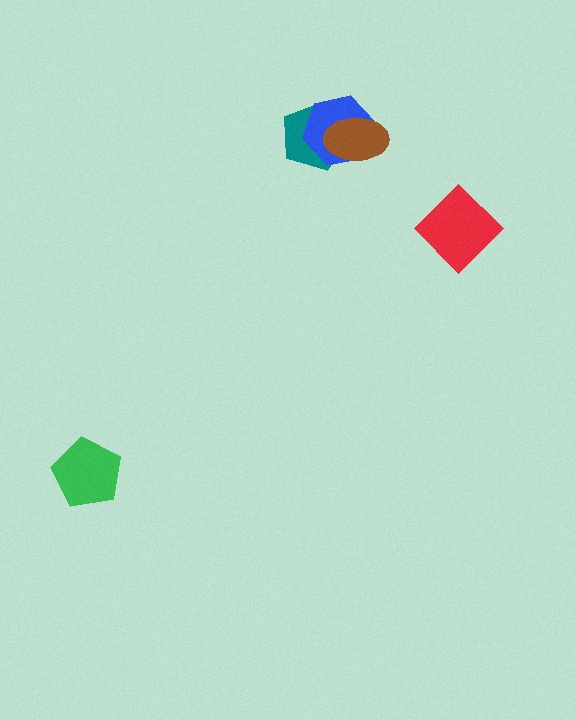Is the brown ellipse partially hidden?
No, no other shape covers it.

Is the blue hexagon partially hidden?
Yes, it is partially covered by another shape.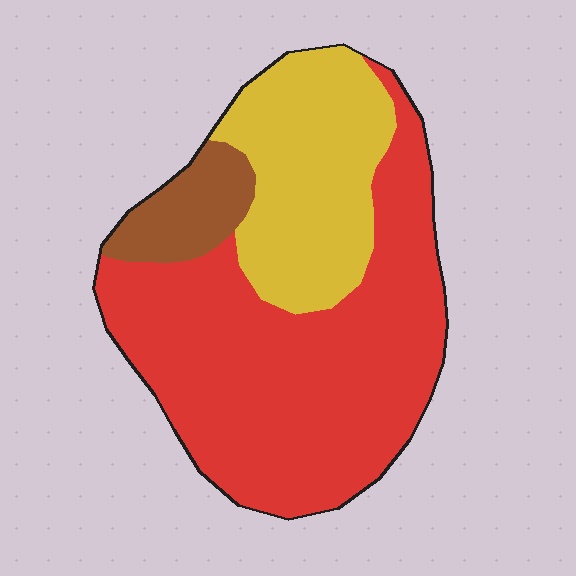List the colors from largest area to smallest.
From largest to smallest: red, yellow, brown.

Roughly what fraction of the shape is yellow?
Yellow covers about 30% of the shape.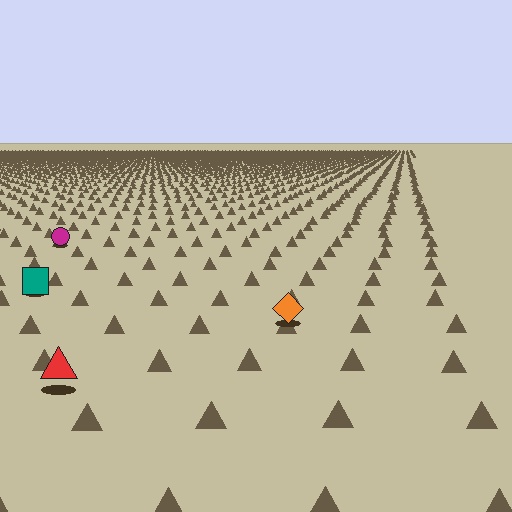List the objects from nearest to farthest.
From nearest to farthest: the red triangle, the orange diamond, the teal square, the magenta circle.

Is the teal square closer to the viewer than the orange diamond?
No. The orange diamond is closer — you can tell from the texture gradient: the ground texture is coarser near it.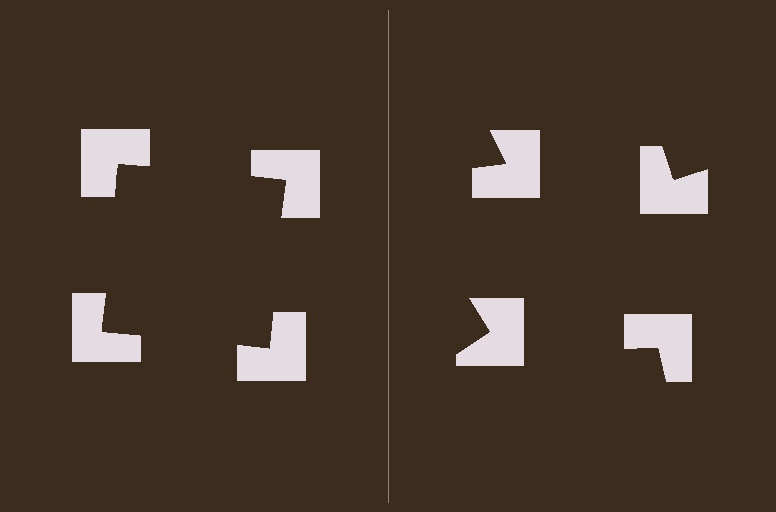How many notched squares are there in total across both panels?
8 — 4 on each side.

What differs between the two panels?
The notched squares are positioned identically on both sides; only the wedge orientations differ. On the left they align to a square; on the right they are misaligned.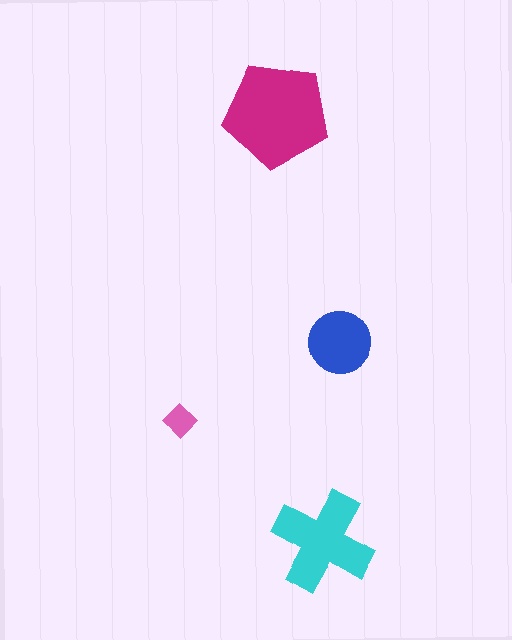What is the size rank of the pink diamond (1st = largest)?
4th.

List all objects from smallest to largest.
The pink diamond, the blue circle, the cyan cross, the magenta pentagon.